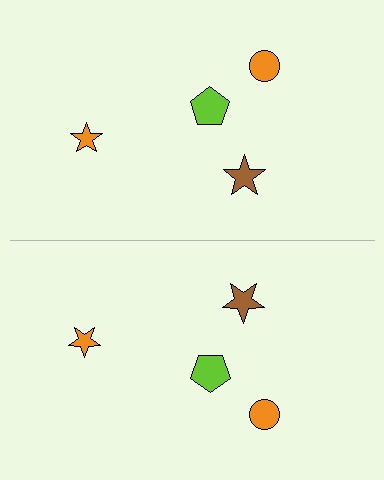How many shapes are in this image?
There are 8 shapes in this image.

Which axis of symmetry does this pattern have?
The pattern has a horizontal axis of symmetry running through the center of the image.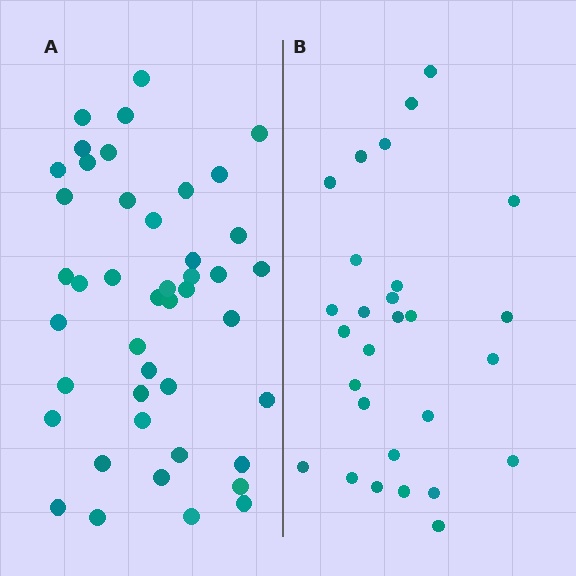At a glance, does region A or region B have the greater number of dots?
Region A (the left region) has more dots.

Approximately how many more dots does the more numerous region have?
Region A has approximately 15 more dots than region B.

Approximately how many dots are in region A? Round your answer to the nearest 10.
About 40 dots. (The exact count is 44, which rounds to 40.)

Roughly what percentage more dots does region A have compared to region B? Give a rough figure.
About 55% more.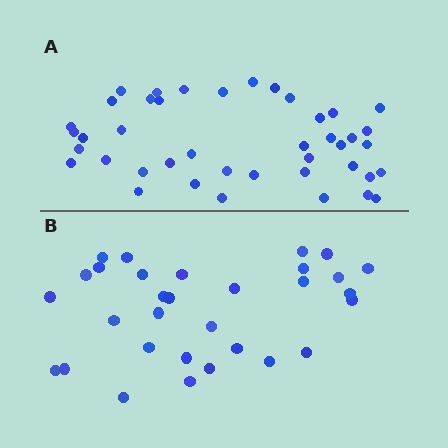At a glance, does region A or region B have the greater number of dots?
Region A (the top region) has more dots.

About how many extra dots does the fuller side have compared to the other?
Region A has roughly 12 or so more dots than region B.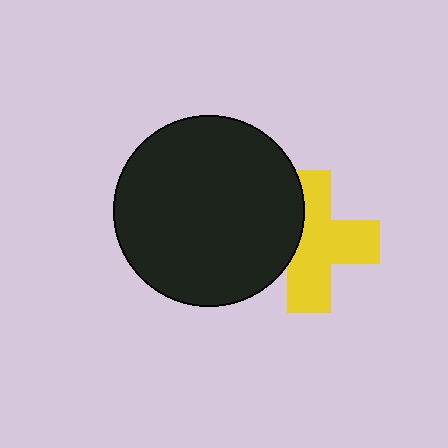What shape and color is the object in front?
The object in front is a black circle.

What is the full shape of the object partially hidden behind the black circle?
The partially hidden object is a yellow cross.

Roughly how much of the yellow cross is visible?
Most of it is visible (roughly 67%).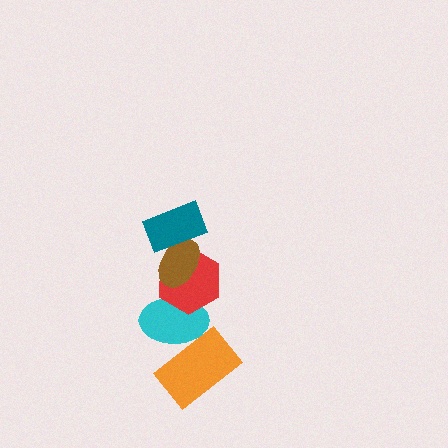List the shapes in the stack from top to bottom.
From top to bottom: the teal rectangle, the brown ellipse, the red hexagon, the cyan ellipse, the orange rectangle.